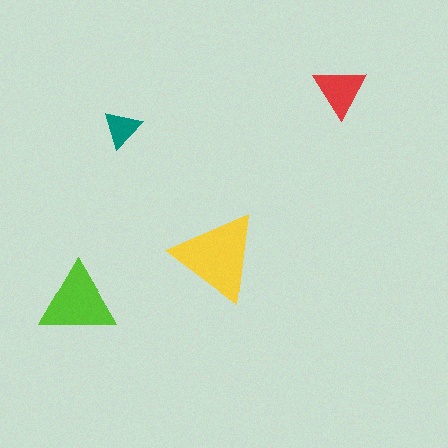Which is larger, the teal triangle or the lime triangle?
The lime one.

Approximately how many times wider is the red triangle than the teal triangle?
About 1.5 times wider.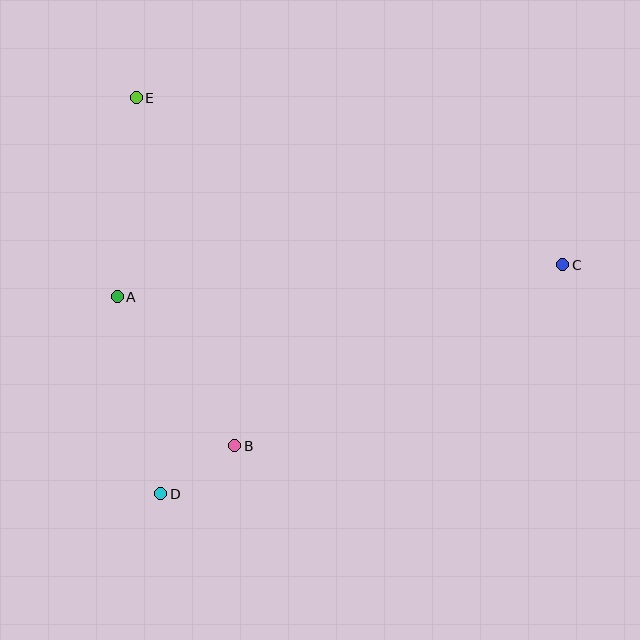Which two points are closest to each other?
Points B and D are closest to each other.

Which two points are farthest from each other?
Points C and D are farthest from each other.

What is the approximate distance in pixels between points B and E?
The distance between B and E is approximately 362 pixels.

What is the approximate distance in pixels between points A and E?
The distance between A and E is approximately 200 pixels.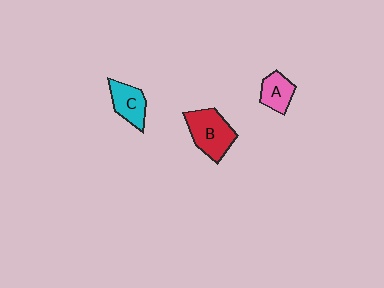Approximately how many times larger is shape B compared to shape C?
Approximately 1.5 times.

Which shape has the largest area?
Shape B (red).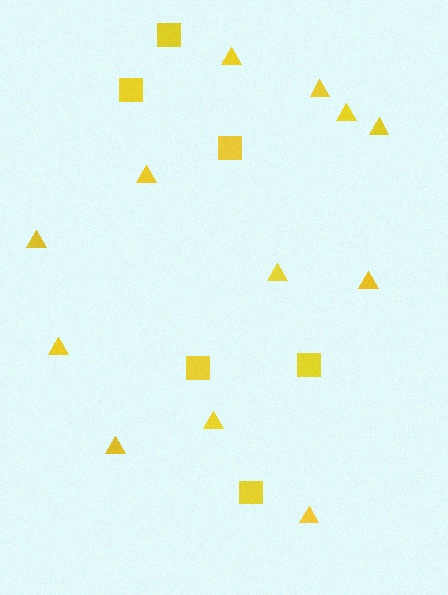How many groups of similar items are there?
There are 2 groups: one group of triangles (12) and one group of squares (6).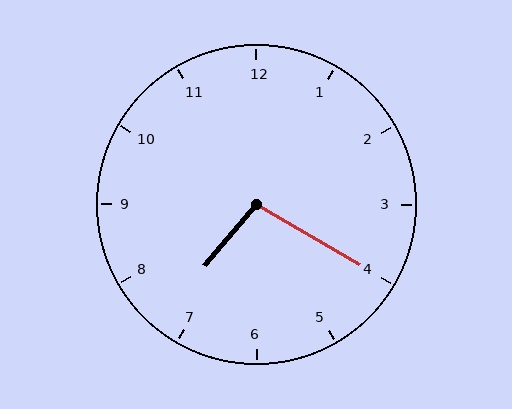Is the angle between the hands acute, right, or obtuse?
It is obtuse.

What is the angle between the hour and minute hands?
Approximately 100 degrees.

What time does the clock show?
7:20.